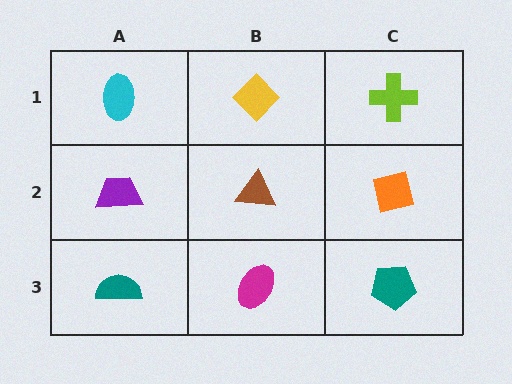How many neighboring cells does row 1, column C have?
2.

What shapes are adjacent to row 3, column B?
A brown triangle (row 2, column B), a teal semicircle (row 3, column A), a teal pentagon (row 3, column C).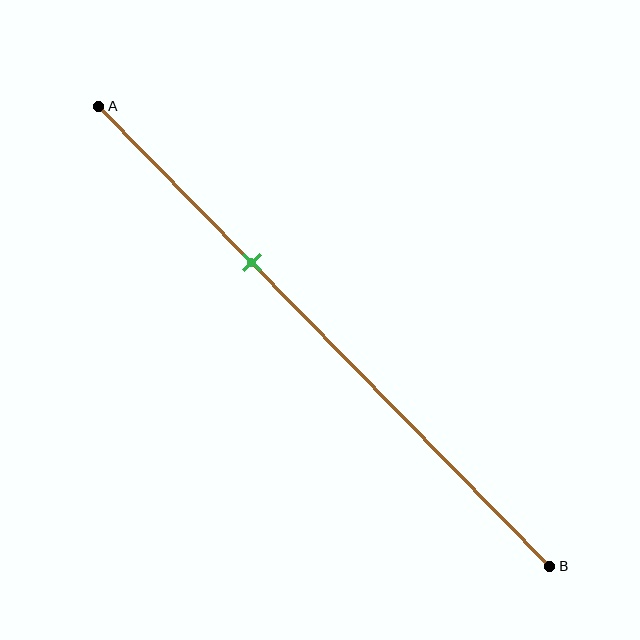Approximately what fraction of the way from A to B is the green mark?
The green mark is approximately 35% of the way from A to B.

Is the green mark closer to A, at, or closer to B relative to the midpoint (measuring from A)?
The green mark is closer to point A than the midpoint of segment AB.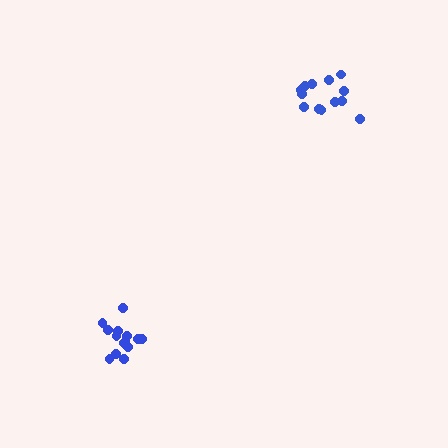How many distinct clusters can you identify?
There are 2 distinct clusters.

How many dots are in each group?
Group 1: 14 dots, Group 2: 13 dots (27 total).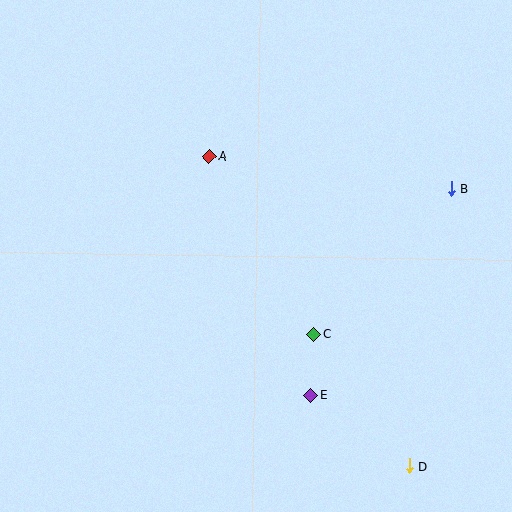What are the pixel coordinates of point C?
Point C is at (314, 334).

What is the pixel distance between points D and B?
The distance between D and B is 281 pixels.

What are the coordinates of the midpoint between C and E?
The midpoint between C and E is at (312, 365).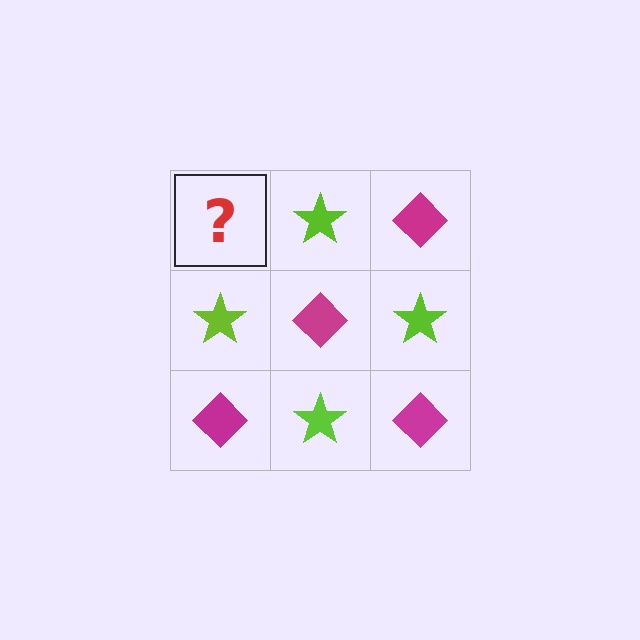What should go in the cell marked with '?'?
The missing cell should contain a magenta diamond.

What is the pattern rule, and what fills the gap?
The rule is that it alternates magenta diamond and lime star in a checkerboard pattern. The gap should be filled with a magenta diamond.